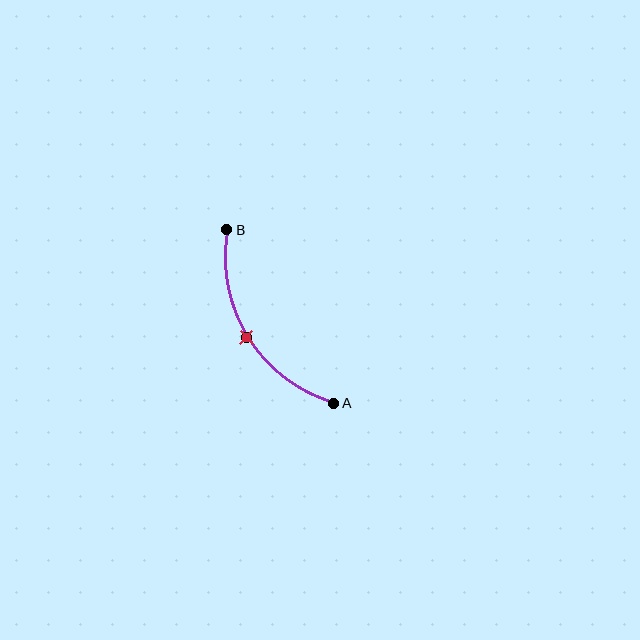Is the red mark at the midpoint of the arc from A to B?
Yes. The red mark lies on the arc at equal arc-length from both A and B — it is the arc midpoint.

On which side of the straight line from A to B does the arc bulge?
The arc bulges to the left of the straight line connecting A and B.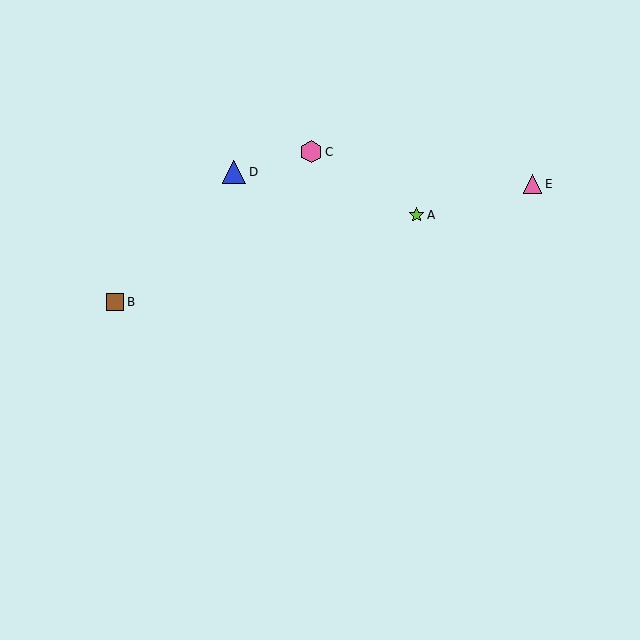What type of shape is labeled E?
Shape E is a pink triangle.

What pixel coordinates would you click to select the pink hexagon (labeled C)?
Click at (311, 152) to select the pink hexagon C.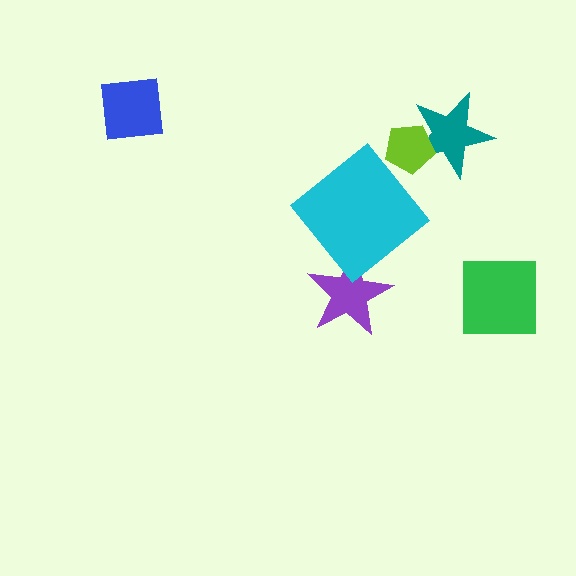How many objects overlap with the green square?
0 objects overlap with the green square.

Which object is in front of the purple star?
The cyan diamond is in front of the purple star.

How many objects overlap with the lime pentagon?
1 object overlaps with the lime pentagon.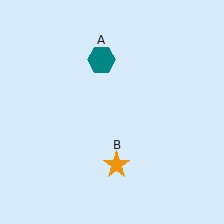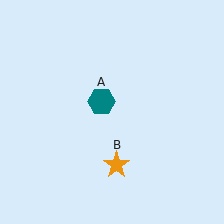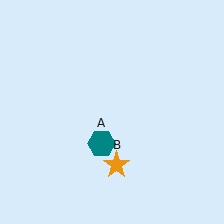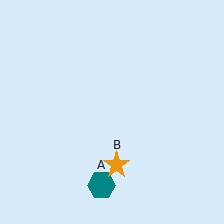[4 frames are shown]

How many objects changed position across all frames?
1 object changed position: teal hexagon (object A).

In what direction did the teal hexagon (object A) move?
The teal hexagon (object A) moved down.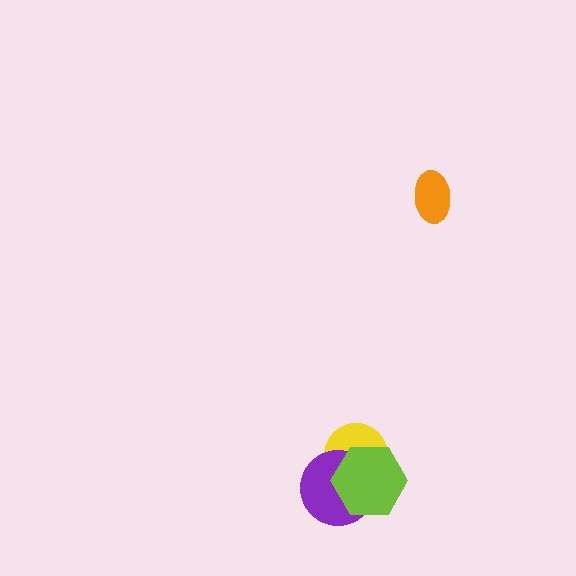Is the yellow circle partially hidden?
Yes, it is partially covered by another shape.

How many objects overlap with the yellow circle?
2 objects overlap with the yellow circle.